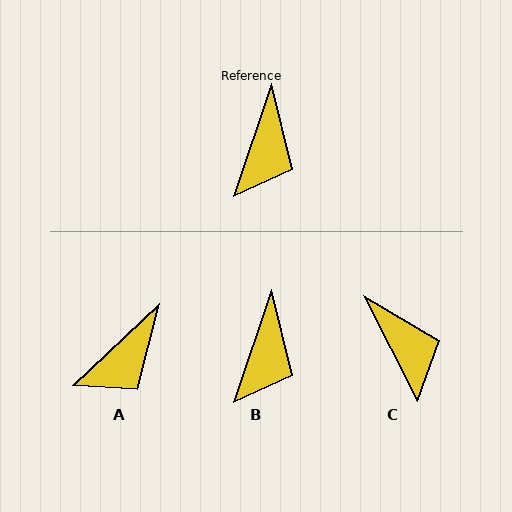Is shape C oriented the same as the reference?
No, it is off by about 46 degrees.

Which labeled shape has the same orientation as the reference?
B.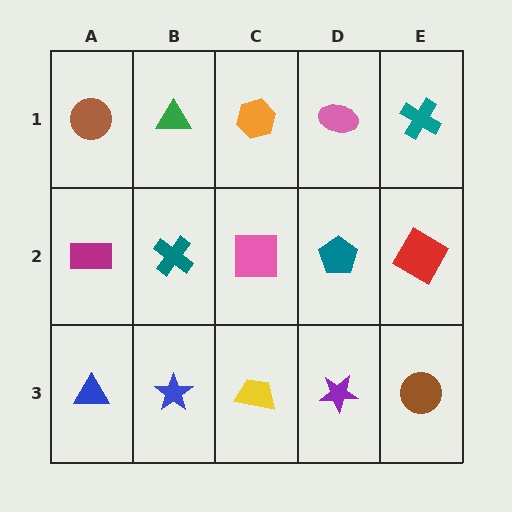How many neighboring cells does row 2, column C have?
4.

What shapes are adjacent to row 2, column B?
A green triangle (row 1, column B), a blue star (row 3, column B), a magenta rectangle (row 2, column A), a pink square (row 2, column C).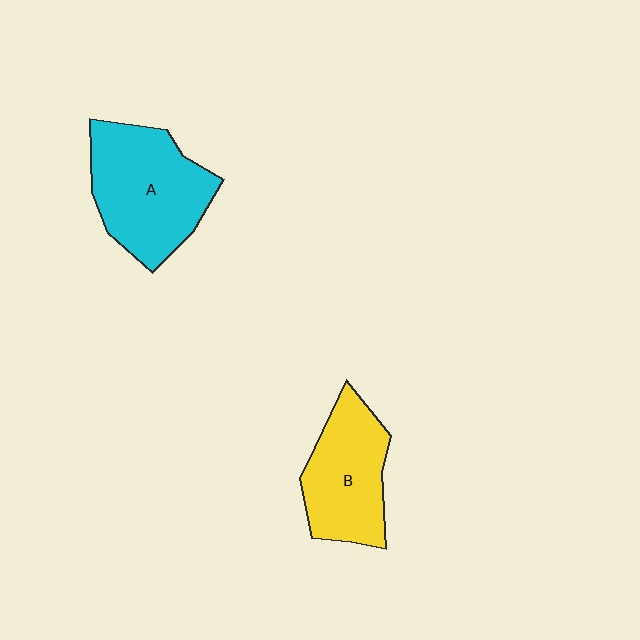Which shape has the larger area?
Shape A (cyan).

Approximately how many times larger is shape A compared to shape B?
Approximately 1.3 times.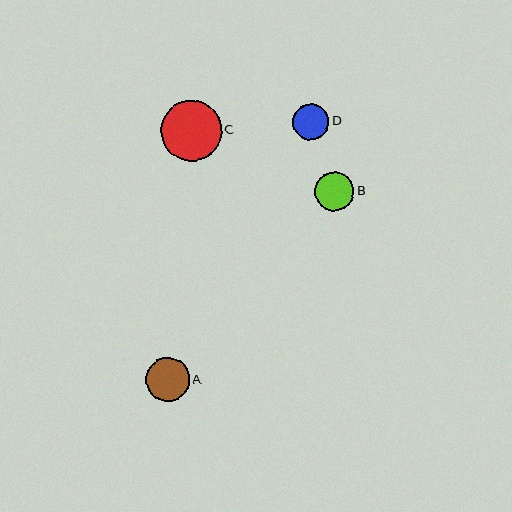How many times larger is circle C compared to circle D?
Circle C is approximately 1.7 times the size of circle D.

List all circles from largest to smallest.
From largest to smallest: C, A, B, D.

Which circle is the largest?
Circle C is the largest with a size of approximately 60 pixels.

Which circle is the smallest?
Circle D is the smallest with a size of approximately 36 pixels.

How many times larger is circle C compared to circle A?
Circle C is approximately 1.4 times the size of circle A.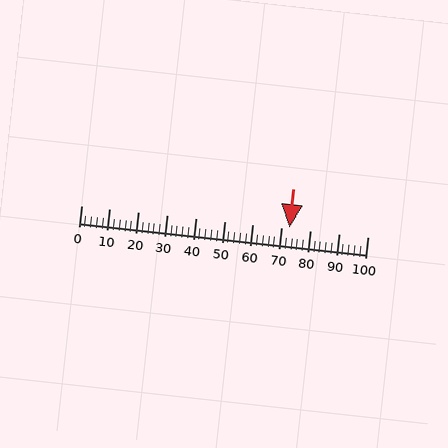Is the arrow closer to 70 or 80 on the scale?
The arrow is closer to 70.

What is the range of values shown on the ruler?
The ruler shows values from 0 to 100.